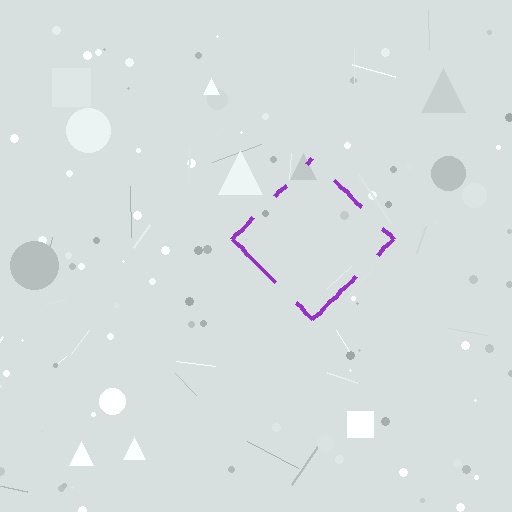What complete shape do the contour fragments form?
The contour fragments form a diamond.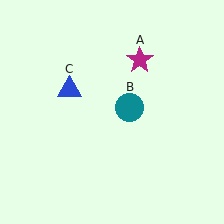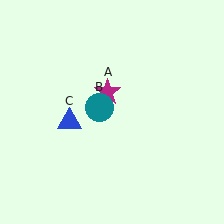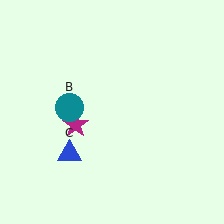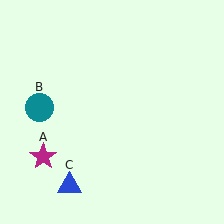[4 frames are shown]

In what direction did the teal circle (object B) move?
The teal circle (object B) moved left.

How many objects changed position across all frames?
3 objects changed position: magenta star (object A), teal circle (object B), blue triangle (object C).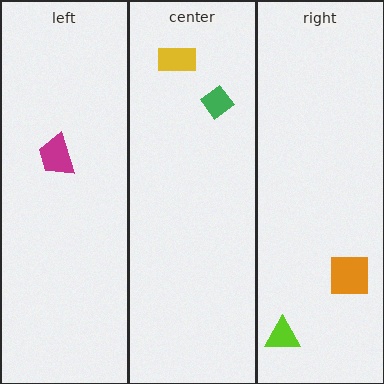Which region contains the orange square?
The right region.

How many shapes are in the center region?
2.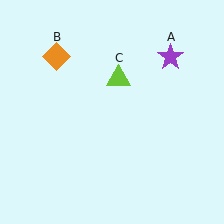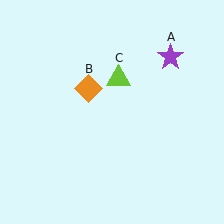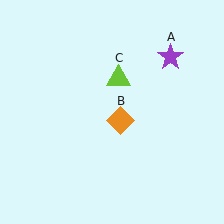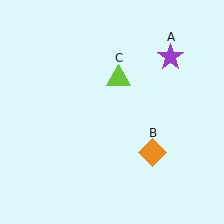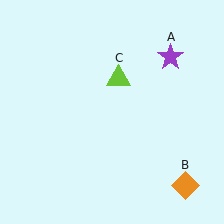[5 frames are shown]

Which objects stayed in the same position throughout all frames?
Purple star (object A) and lime triangle (object C) remained stationary.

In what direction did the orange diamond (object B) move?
The orange diamond (object B) moved down and to the right.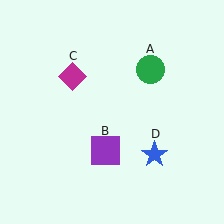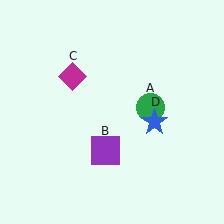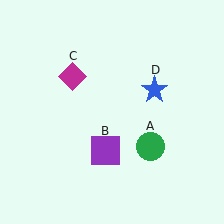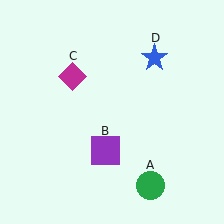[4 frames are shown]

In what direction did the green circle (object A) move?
The green circle (object A) moved down.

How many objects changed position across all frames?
2 objects changed position: green circle (object A), blue star (object D).